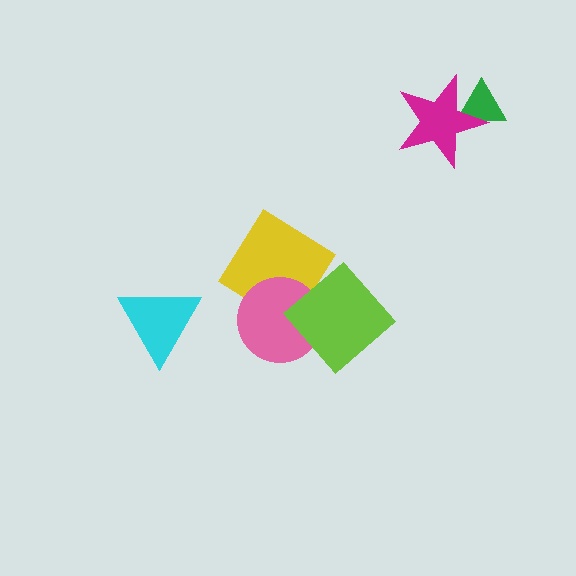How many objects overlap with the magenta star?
1 object overlaps with the magenta star.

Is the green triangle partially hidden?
Yes, it is partially covered by another shape.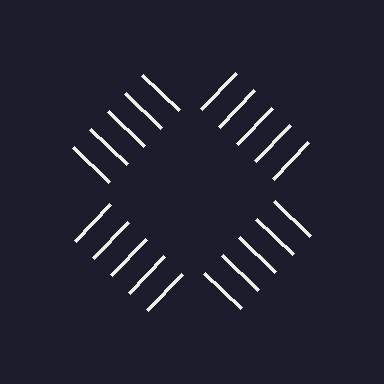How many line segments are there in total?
20 — 5 along each of the 4 edges.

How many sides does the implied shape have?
4 sides — the line-ends trace a square.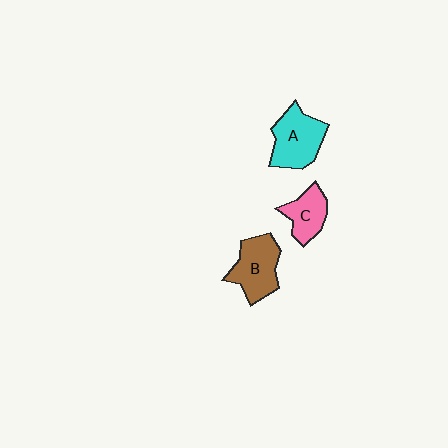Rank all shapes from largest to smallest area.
From largest to smallest: A (cyan), B (brown), C (pink).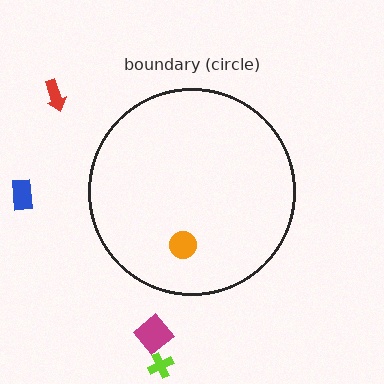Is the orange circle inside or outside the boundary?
Inside.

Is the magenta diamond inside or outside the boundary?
Outside.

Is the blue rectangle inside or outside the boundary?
Outside.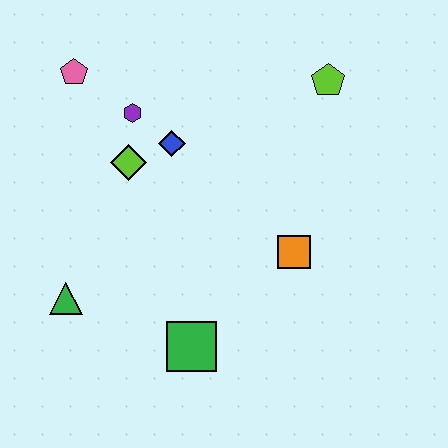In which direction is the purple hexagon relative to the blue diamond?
The purple hexagon is to the left of the blue diamond.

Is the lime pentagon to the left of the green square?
No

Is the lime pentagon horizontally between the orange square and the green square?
No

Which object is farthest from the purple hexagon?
The green square is farthest from the purple hexagon.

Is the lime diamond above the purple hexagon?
No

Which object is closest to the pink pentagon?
The purple hexagon is closest to the pink pentagon.